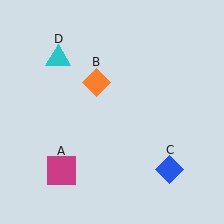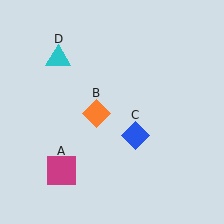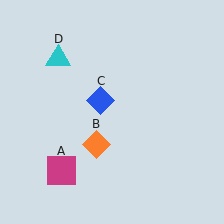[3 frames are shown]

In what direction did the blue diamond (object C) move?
The blue diamond (object C) moved up and to the left.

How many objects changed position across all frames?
2 objects changed position: orange diamond (object B), blue diamond (object C).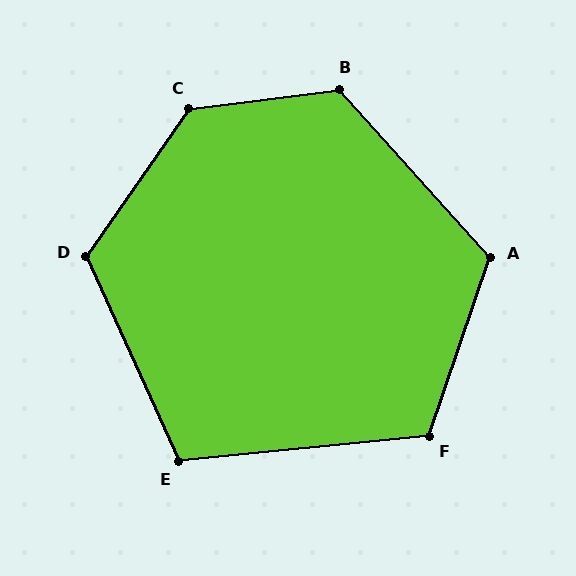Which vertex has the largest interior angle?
C, at approximately 132 degrees.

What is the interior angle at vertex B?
Approximately 125 degrees (obtuse).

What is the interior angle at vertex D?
Approximately 121 degrees (obtuse).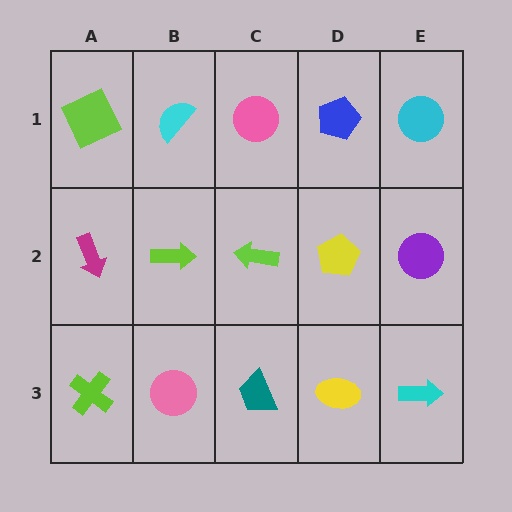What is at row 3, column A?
A lime cross.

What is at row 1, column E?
A cyan circle.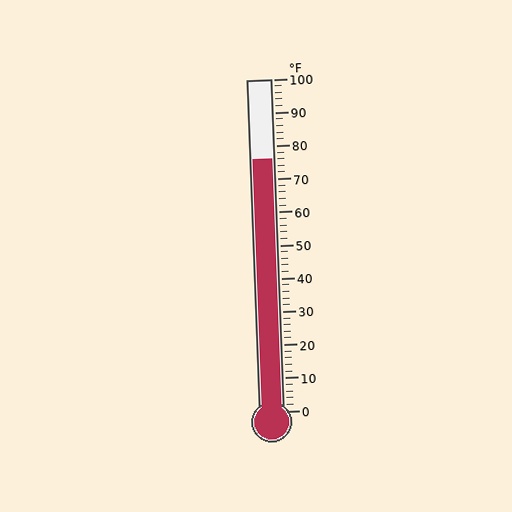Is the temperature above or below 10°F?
The temperature is above 10°F.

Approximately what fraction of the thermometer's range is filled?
The thermometer is filled to approximately 75% of its range.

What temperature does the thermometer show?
The thermometer shows approximately 76°F.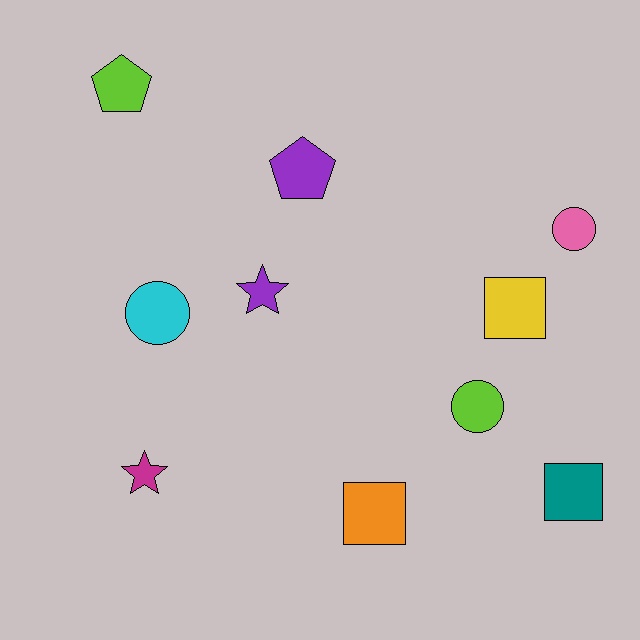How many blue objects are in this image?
There are no blue objects.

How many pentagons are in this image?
There are 2 pentagons.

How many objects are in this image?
There are 10 objects.